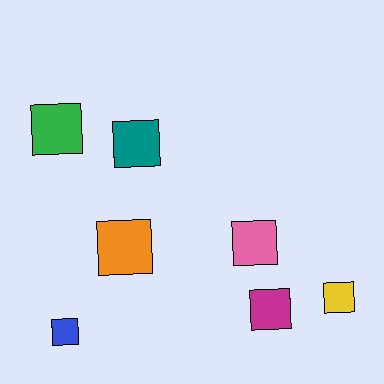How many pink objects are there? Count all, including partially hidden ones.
There is 1 pink object.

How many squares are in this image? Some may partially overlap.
There are 7 squares.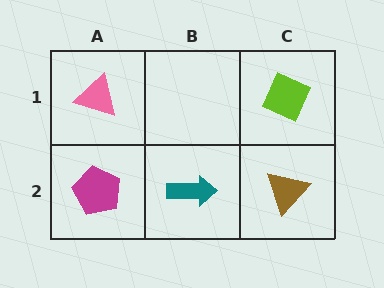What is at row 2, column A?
A magenta pentagon.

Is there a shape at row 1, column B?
No, that cell is empty.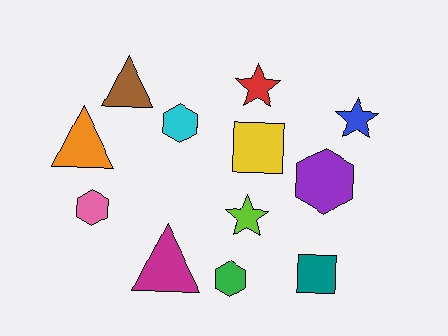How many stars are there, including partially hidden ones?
There are 3 stars.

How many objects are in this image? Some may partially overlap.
There are 12 objects.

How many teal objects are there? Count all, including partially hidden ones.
There is 1 teal object.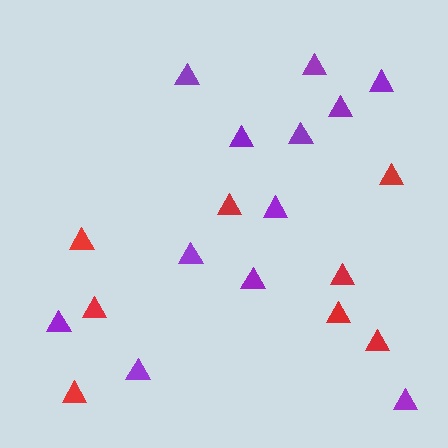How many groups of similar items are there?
There are 2 groups: one group of red triangles (8) and one group of purple triangles (12).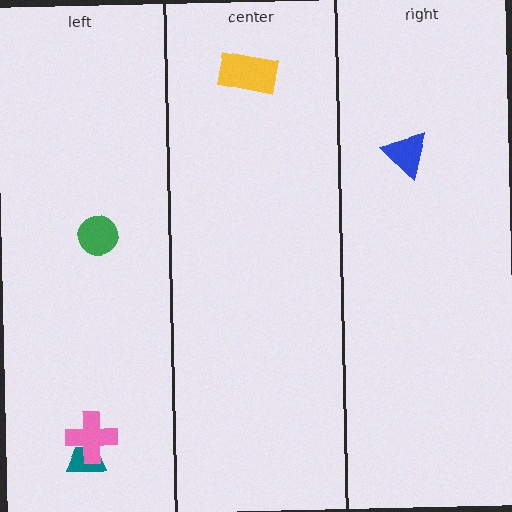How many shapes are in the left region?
3.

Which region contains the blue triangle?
The right region.